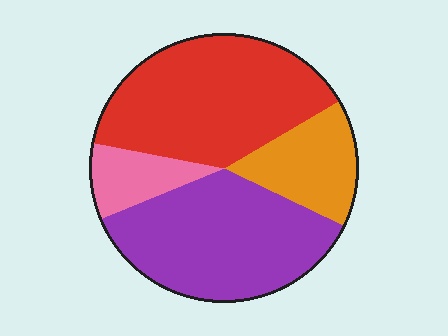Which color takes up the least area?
Pink, at roughly 10%.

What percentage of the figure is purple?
Purple covers 36% of the figure.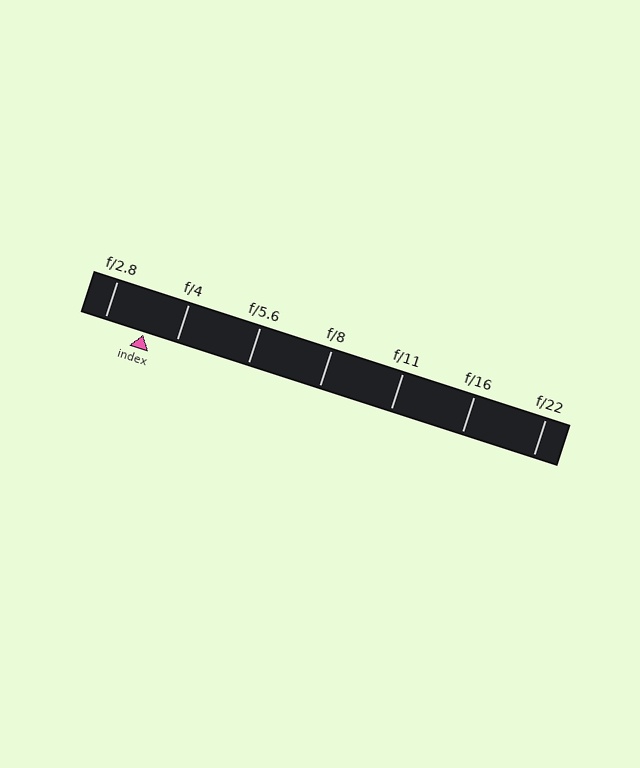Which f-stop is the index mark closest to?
The index mark is closest to f/4.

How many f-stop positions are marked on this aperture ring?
There are 7 f-stop positions marked.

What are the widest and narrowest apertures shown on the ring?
The widest aperture shown is f/2.8 and the narrowest is f/22.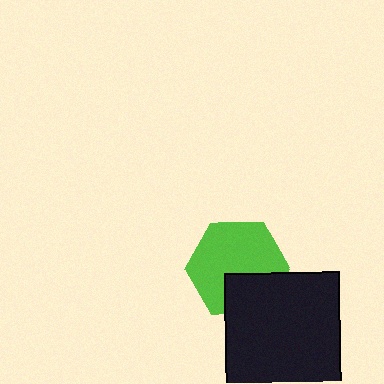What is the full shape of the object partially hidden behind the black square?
The partially hidden object is a lime hexagon.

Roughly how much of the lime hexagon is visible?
Most of it is visible (roughly 70%).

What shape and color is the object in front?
The object in front is a black square.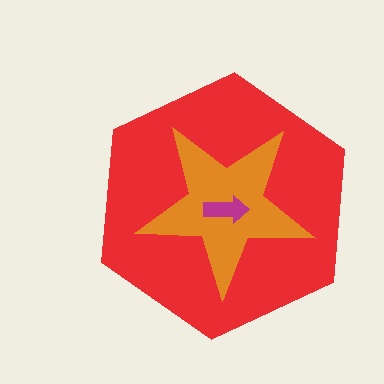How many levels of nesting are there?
3.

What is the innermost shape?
The magenta arrow.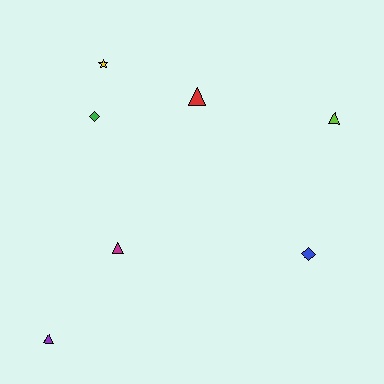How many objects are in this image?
There are 7 objects.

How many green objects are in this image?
There is 1 green object.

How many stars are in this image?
There is 1 star.